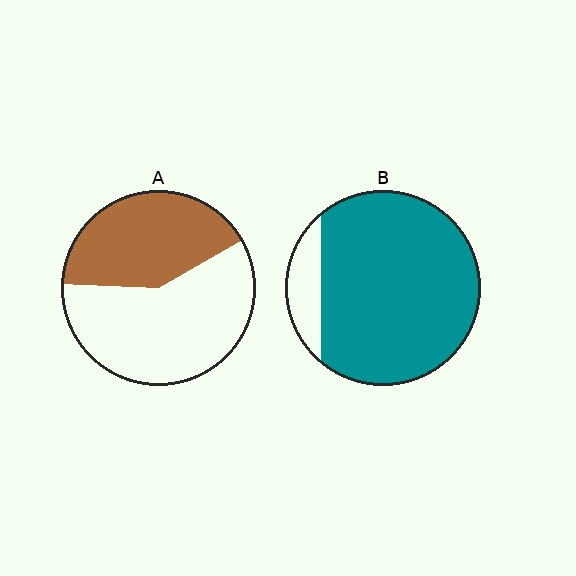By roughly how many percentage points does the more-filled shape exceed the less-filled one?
By roughly 45 percentage points (B over A).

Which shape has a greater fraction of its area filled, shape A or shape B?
Shape B.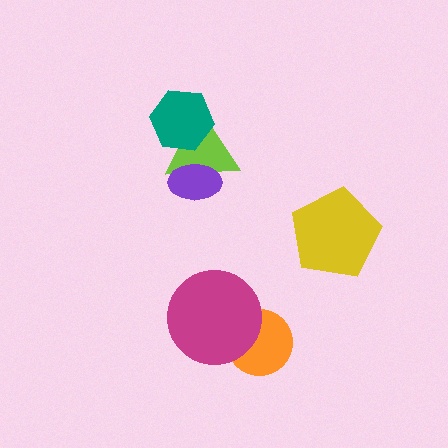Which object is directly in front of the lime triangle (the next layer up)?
The teal hexagon is directly in front of the lime triangle.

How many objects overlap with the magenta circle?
1 object overlaps with the magenta circle.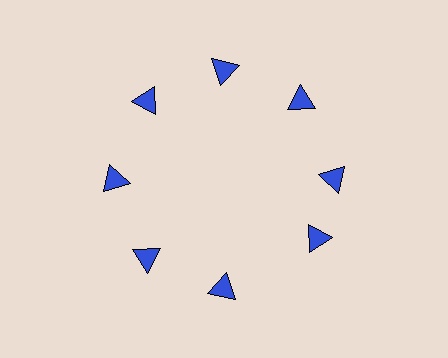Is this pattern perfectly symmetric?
No. The 8 blue triangles are arranged in a ring, but one element near the 4 o'clock position is rotated out of alignment along the ring, breaking the 8-fold rotational symmetry.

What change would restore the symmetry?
The symmetry would be restored by rotating it back into even spacing with its neighbors so that all 8 triangles sit at equal angles and equal distance from the center.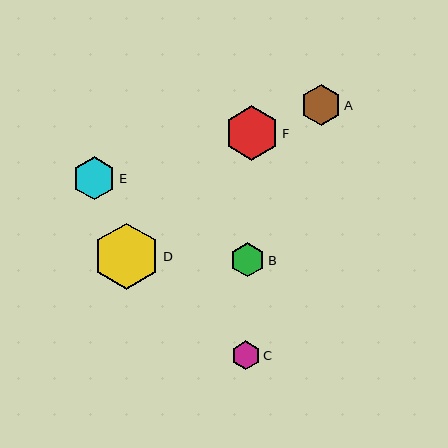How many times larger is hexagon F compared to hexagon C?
Hexagon F is approximately 1.9 times the size of hexagon C.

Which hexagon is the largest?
Hexagon D is the largest with a size of approximately 66 pixels.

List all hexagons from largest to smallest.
From largest to smallest: D, F, E, A, B, C.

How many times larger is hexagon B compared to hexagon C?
Hexagon B is approximately 1.2 times the size of hexagon C.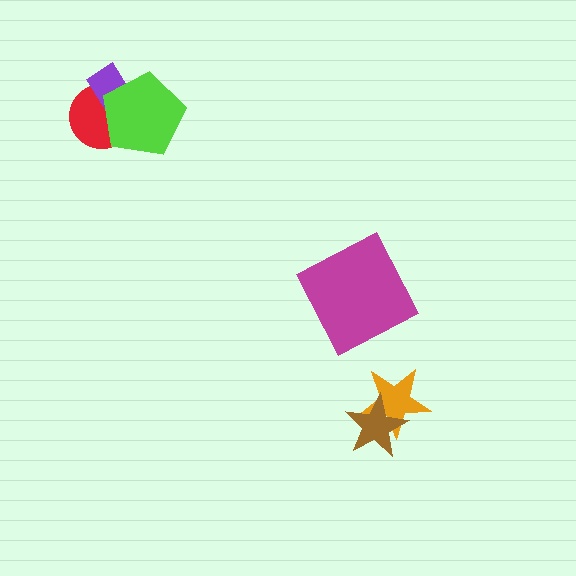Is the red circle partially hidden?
Yes, it is partially covered by another shape.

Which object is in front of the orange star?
The brown star is in front of the orange star.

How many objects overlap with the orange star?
1 object overlaps with the orange star.